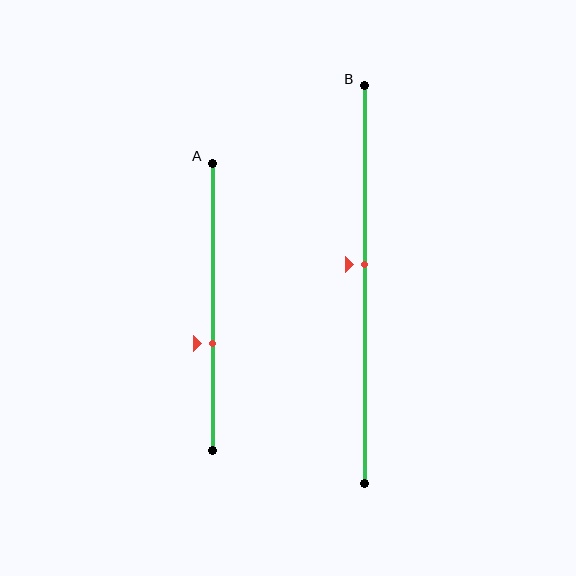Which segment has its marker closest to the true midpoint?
Segment B has its marker closest to the true midpoint.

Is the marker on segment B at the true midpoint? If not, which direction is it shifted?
No, the marker on segment B is shifted upward by about 5% of the segment length.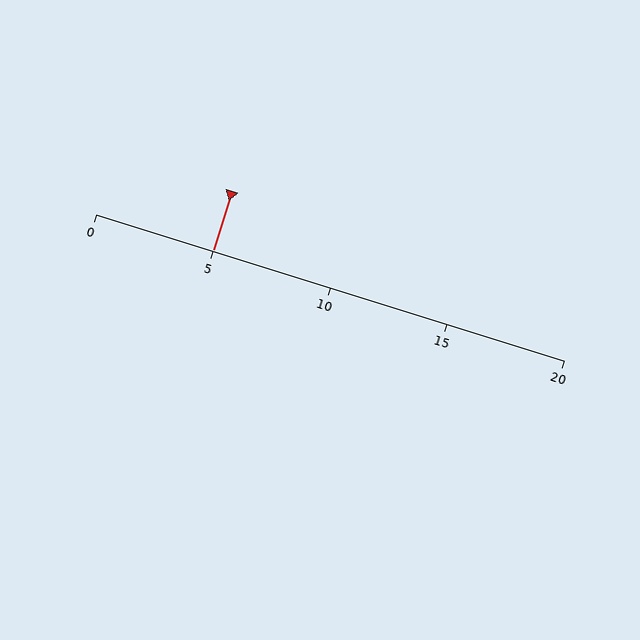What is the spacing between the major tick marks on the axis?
The major ticks are spaced 5 apart.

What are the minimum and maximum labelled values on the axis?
The axis runs from 0 to 20.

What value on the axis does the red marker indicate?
The marker indicates approximately 5.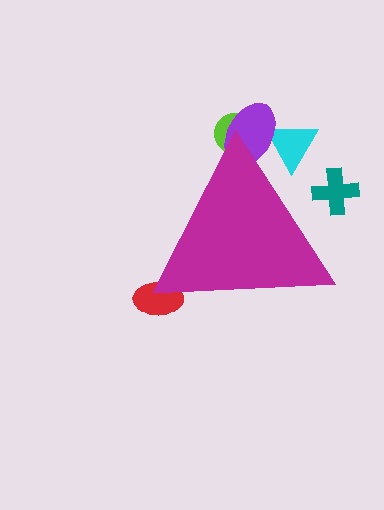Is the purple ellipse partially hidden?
Yes, the purple ellipse is partially hidden behind the magenta triangle.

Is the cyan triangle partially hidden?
Yes, the cyan triangle is partially hidden behind the magenta triangle.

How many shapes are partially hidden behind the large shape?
5 shapes are partially hidden.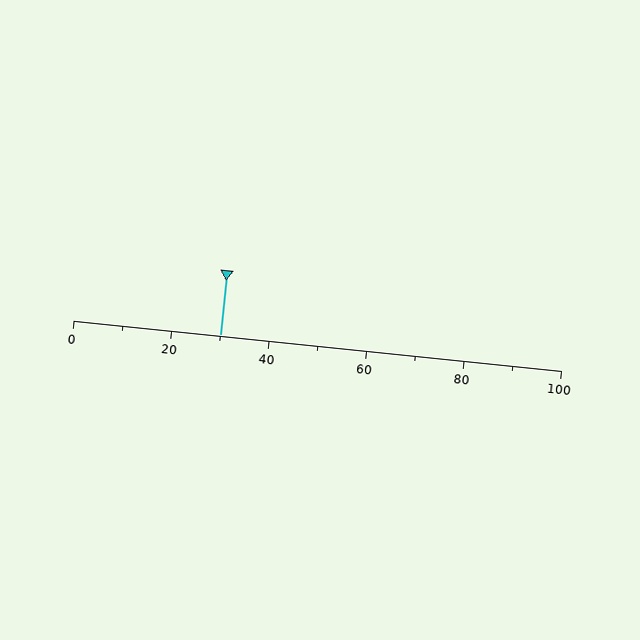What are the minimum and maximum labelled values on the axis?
The axis runs from 0 to 100.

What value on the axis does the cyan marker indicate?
The marker indicates approximately 30.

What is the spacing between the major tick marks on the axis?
The major ticks are spaced 20 apart.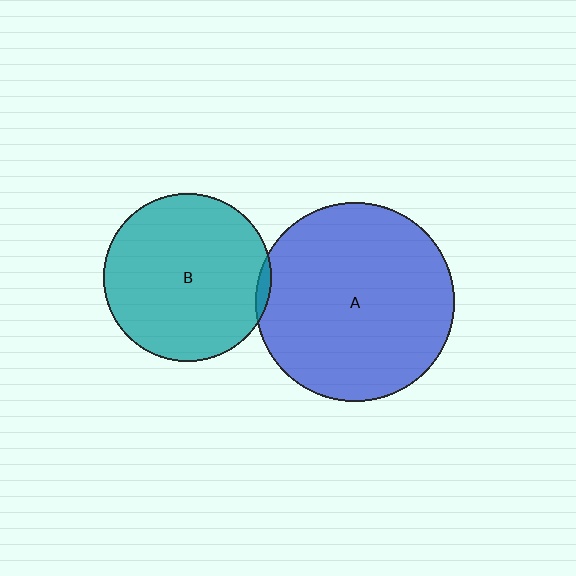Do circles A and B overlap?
Yes.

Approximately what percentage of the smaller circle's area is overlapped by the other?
Approximately 5%.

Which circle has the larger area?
Circle A (blue).